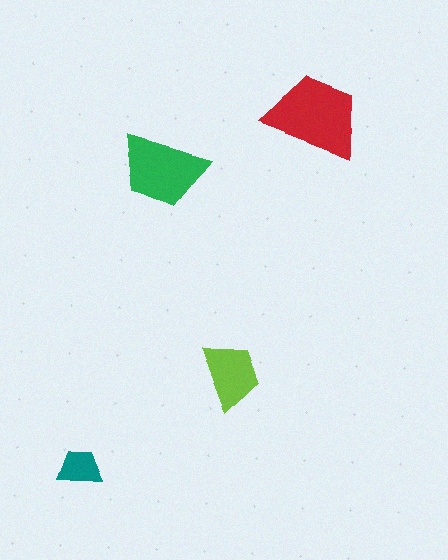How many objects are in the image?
There are 4 objects in the image.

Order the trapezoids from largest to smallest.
the red one, the green one, the lime one, the teal one.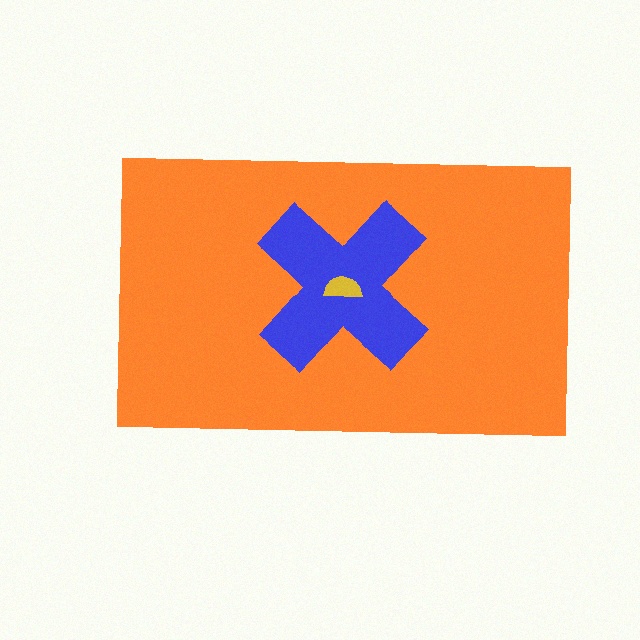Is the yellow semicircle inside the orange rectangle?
Yes.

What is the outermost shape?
The orange rectangle.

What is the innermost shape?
The yellow semicircle.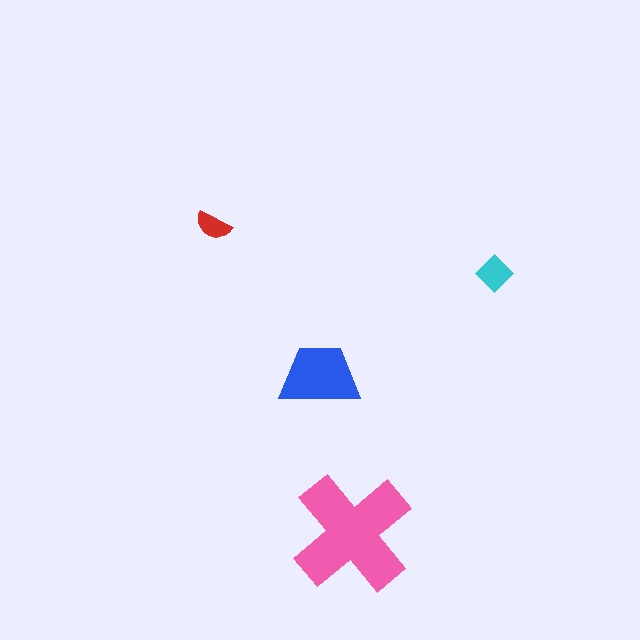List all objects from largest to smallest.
The pink cross, the blue trapezoid, the cyan diamond, the red semicircle.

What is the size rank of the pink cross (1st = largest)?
1st.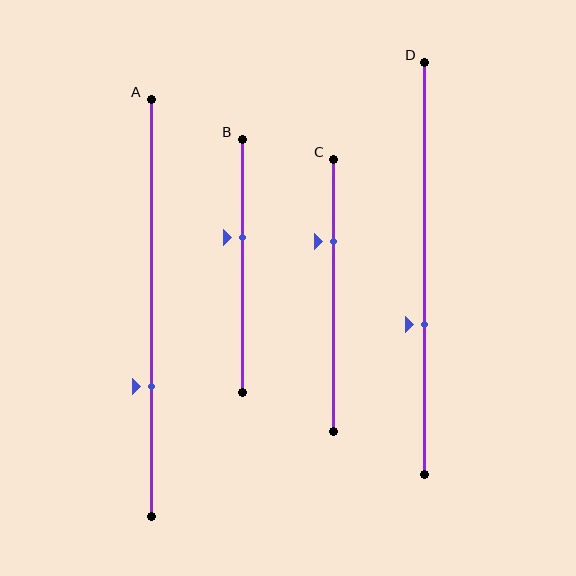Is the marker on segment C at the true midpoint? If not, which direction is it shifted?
No, the marker on segment C is shifted upward by about 20% of the segment length.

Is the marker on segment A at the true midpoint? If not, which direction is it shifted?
No, the marker on segment A is shifted downward by about 19% of the segment length.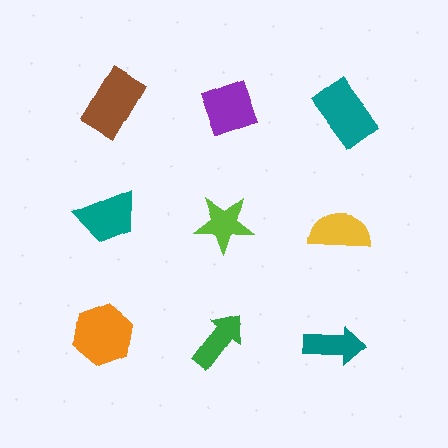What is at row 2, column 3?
A yellow semicircle.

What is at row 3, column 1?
An orange hexagon.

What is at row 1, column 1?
A brown rectangle.